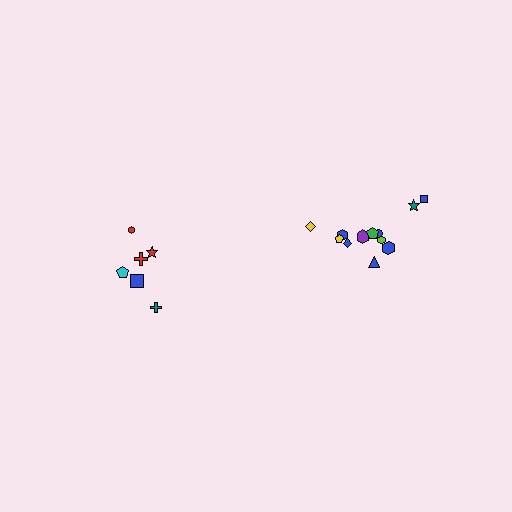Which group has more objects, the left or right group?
The right group.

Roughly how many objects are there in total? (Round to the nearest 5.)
Roughly 20 objects in total.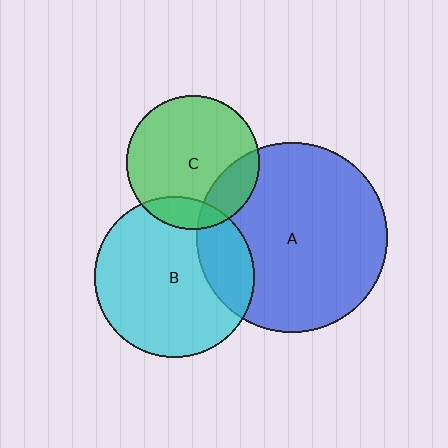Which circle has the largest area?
Circle A (blue).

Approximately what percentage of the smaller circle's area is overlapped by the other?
Approximately 15%.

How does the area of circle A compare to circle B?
Approximately 1.4 times.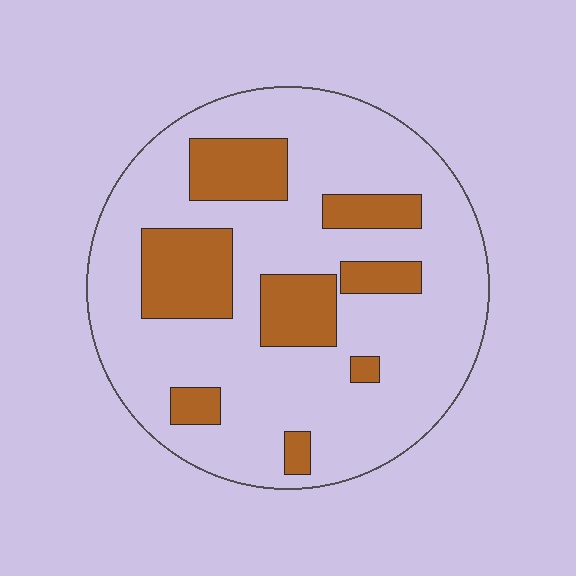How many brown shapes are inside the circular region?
8.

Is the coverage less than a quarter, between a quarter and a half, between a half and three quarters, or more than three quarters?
Less than a quarter.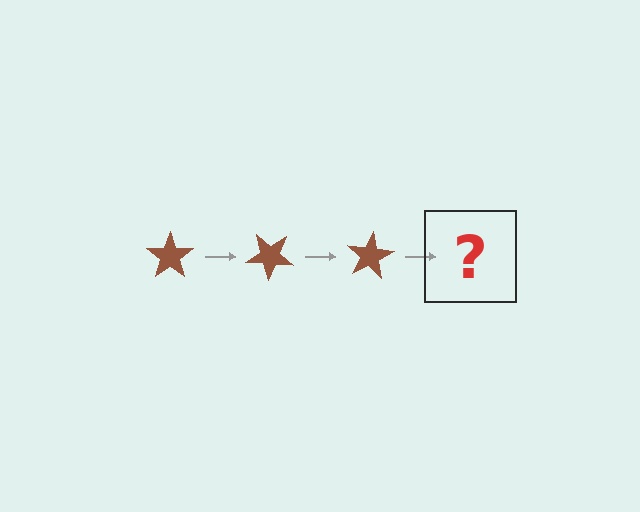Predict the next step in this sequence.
The next step is a brown star rotated 120 degrees.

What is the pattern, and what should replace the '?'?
The pattern is that the star rotates 40 degrees each step. The '?' should be a brown star rotated 120 degrees.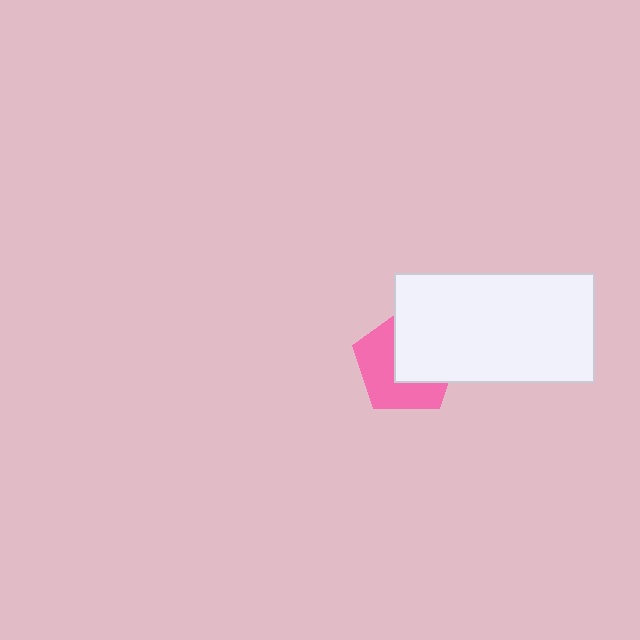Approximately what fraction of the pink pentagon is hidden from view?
Roughly 50% of the pink pentagon is hidden behind the white rectangle.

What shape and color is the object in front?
The object in front is a white rectangle.